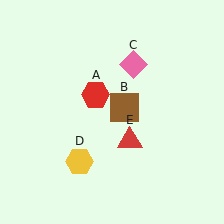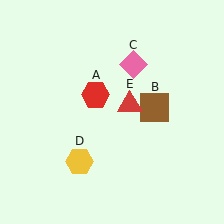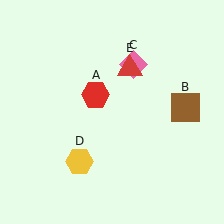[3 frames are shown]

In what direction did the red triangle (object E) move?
The red triangle (object E) moved up.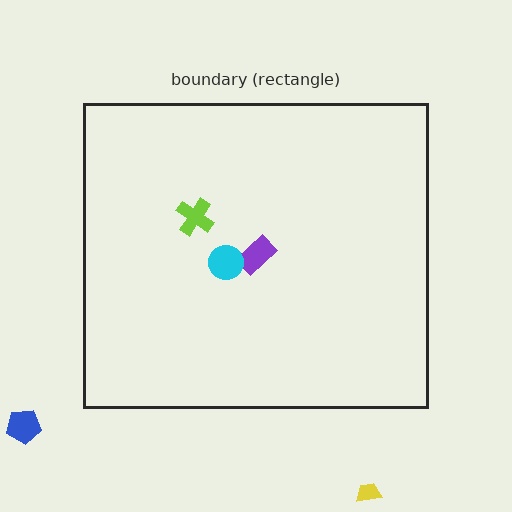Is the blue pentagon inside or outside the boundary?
Outside.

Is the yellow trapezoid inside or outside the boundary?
Outside.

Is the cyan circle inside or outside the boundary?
Inside.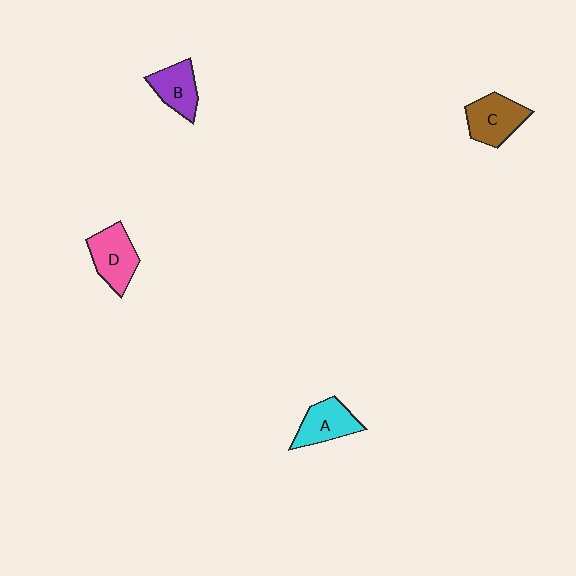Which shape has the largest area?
Shape D (pink).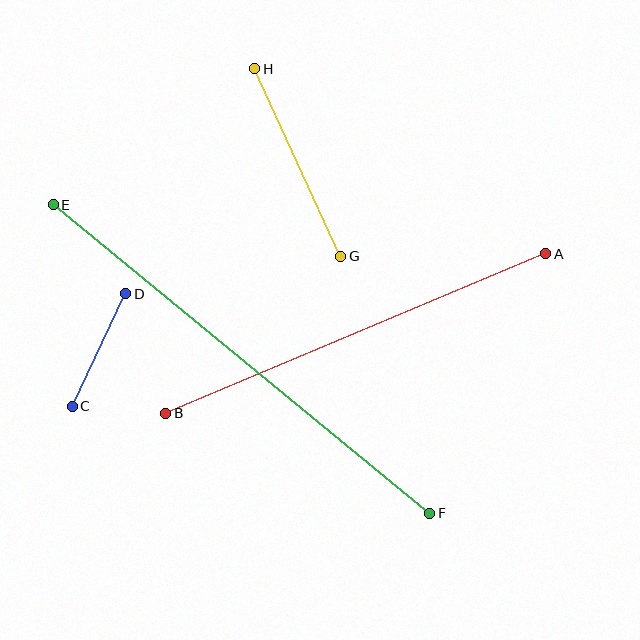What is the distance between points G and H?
The distance is approximately 206 pixels.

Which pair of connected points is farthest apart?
Points E and F are farthest apart.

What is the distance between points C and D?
The distance is approximately 125 pixels.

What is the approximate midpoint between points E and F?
The midpoint is at approximately (242, 359) pixels.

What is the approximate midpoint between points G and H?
The midpoint is at approximately (298, 162) pixels.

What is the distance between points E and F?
The distance is approximately 487 pixels.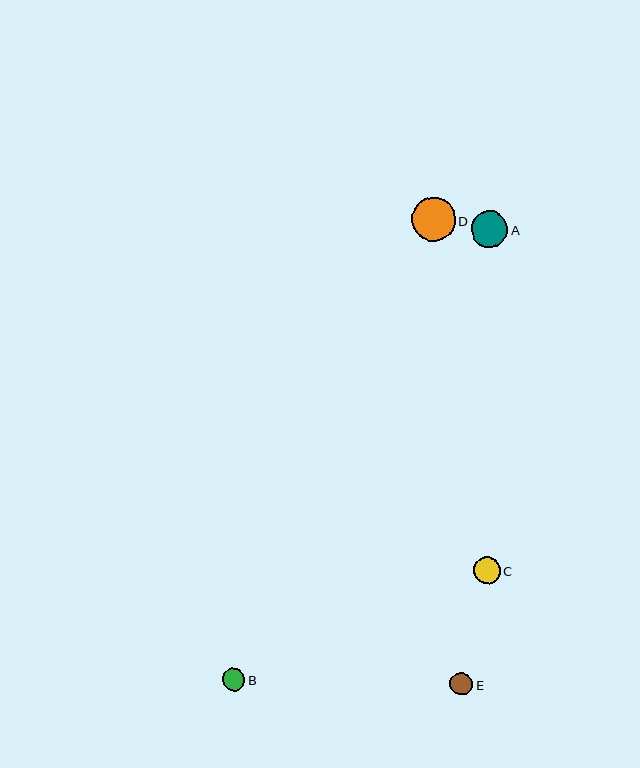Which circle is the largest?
Circle D is the largest with a size of approximately 44 pixels.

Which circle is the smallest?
Circle B is the smallest with a size of approximately 22 pixels.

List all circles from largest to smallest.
From largest to smallest: D, A, C, E, B.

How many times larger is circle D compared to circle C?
Circle D is approximately 1.7 times the size of circle C.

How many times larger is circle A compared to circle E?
Circle A is approximately 1.6 times the size of circle E.